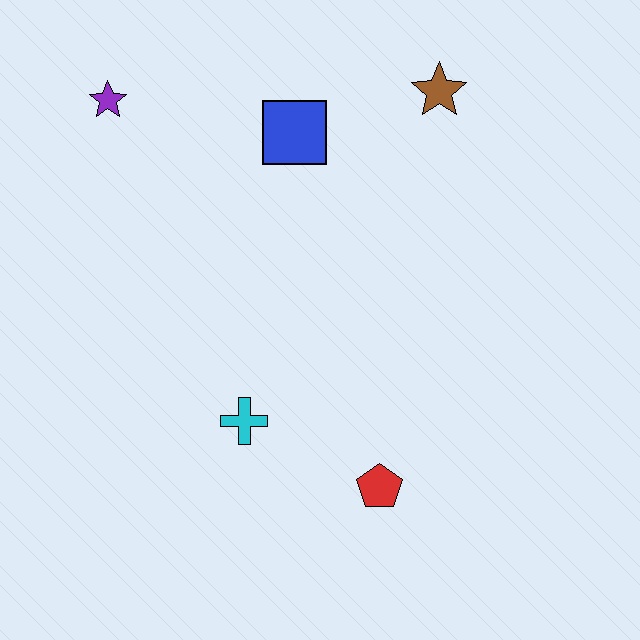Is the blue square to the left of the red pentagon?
Yes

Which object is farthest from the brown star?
The red pentagon is farthest from the brown star.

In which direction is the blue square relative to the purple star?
The blue square is to the right of the purple star.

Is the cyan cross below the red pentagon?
No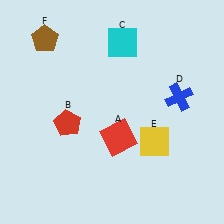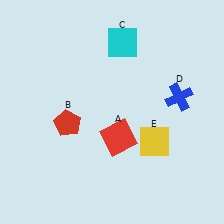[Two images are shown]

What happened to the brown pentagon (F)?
The brown pentagon (F) was removed in Image 2. It was in the top-left area of Image 1.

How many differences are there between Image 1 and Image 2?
There is 1 difference between the two images.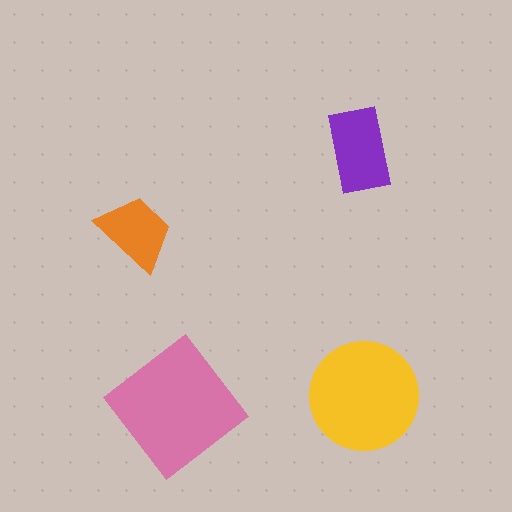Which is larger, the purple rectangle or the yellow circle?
The yellow circle.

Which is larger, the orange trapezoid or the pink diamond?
The pink diamond.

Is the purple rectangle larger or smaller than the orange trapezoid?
Larger.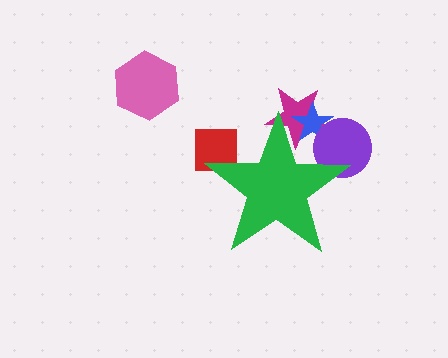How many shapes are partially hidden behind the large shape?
4 shapes are partially hidden.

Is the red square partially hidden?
Yes, the red square is partially hidden behind the green star.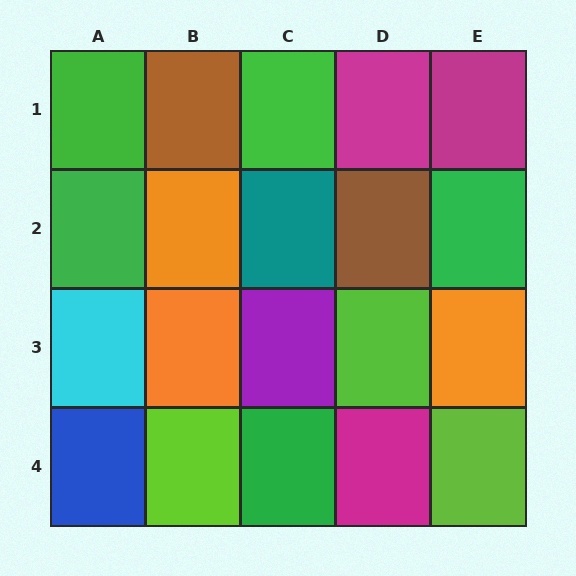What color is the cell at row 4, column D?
Magenta.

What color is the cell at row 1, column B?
Brown.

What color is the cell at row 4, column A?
Blue.